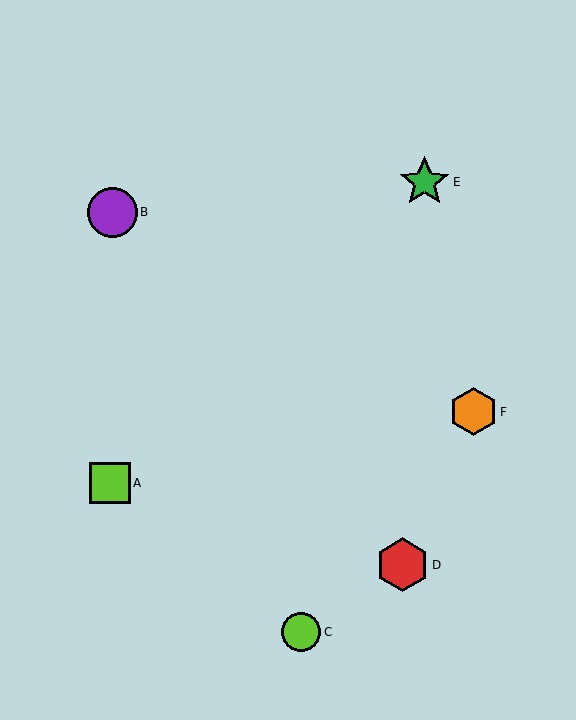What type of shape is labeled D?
Shape D is a red hexagon.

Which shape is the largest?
The red hexagon (labeled D) is the largest.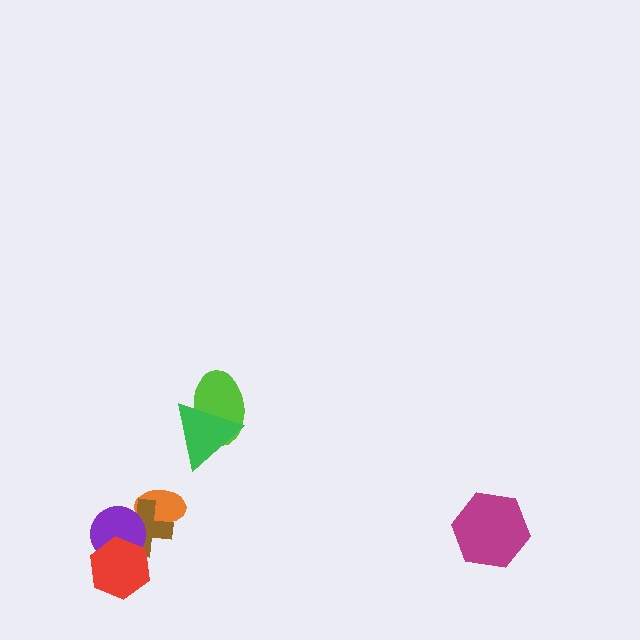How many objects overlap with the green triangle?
1 object overlaps with the green triangle.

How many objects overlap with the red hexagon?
2 objects overlap with the red hexagon.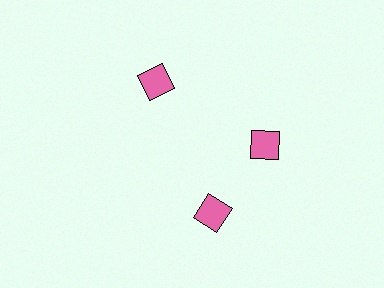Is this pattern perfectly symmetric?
No. The 3 pink diamonds are arranged in a ring, but one element near the 7 o'clock position is rotated out of alignment along the ring, breaking the 3-fold rotational symmetry.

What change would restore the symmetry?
The symmetry would be restored by rotating it back into even spacing with its neighbors so that all 3 diamonds sit at equal angles and equal distance from the center.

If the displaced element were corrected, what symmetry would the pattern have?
It would have 3-fold rotational symmetry — the pattern would map onto itself every 120 degrees.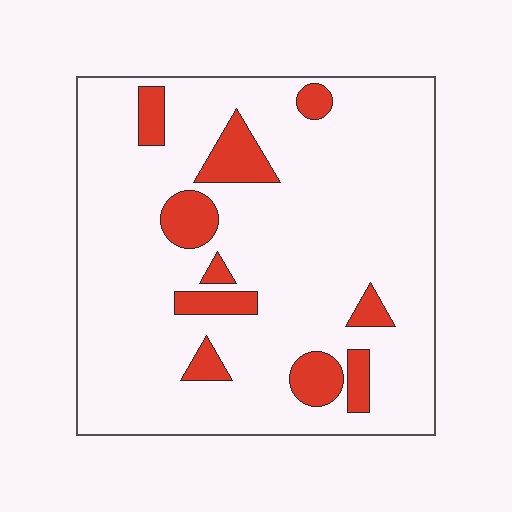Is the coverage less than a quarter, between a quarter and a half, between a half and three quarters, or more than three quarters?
Less than a quarter.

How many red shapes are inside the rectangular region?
10.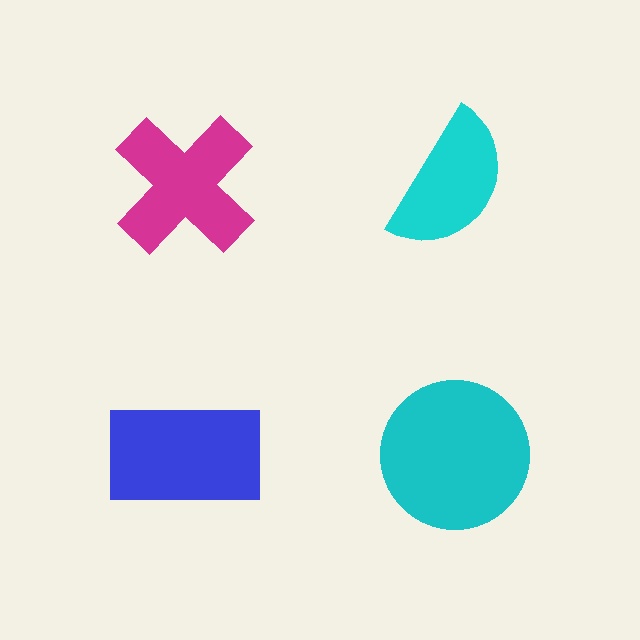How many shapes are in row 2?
2 shapes.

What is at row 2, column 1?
A blue rectangle.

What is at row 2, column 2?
A cyan circle.